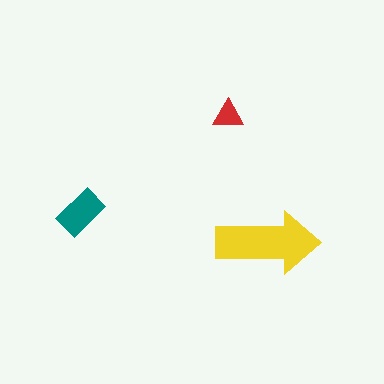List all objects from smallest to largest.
The red triangle, the teal rectangle, the yellow arrow.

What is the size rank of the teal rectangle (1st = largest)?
2nd.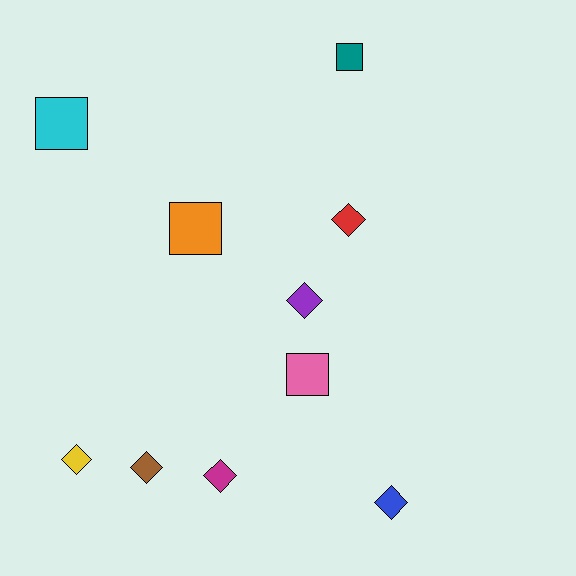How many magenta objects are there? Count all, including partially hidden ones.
There is 1 magenta object.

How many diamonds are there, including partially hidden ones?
There are 6 diamonds.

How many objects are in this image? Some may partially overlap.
There are 10 objects.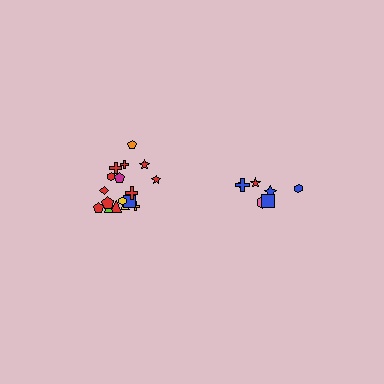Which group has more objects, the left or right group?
The left group.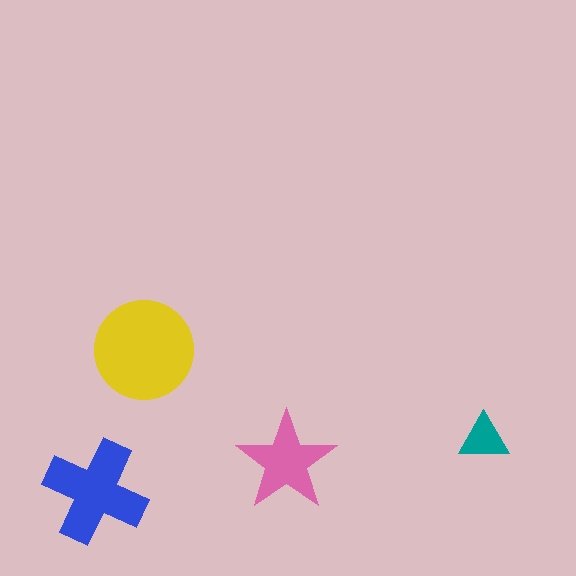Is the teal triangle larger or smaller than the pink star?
Smaller.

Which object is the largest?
The yellow circle.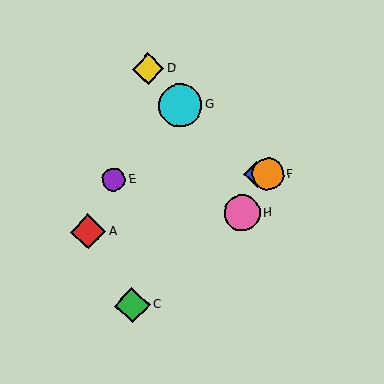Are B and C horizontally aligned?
No, B is at y≈175 and C is at y≈305.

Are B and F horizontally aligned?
Yes, both are at y≈175.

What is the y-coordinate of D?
Object D is at y≈69.